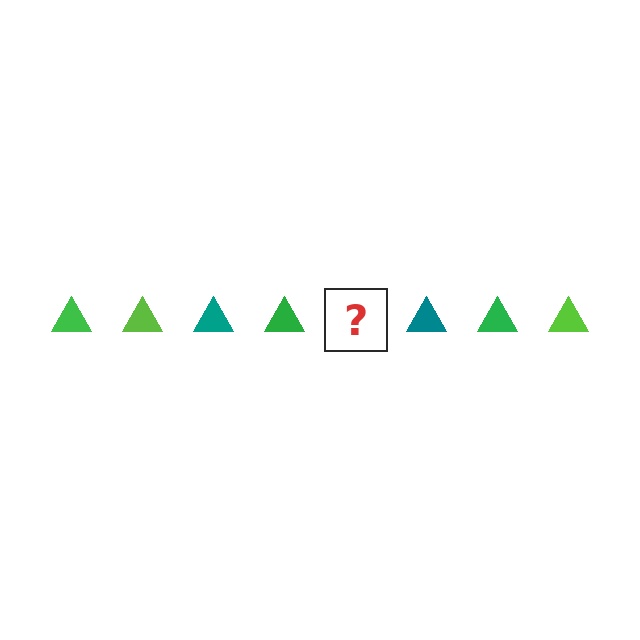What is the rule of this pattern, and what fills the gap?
The rule is that the pattern cycles through green, lime, teal triangles. The gap should be filled with a lime triangle.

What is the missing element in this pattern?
The missing element is a lime triangle.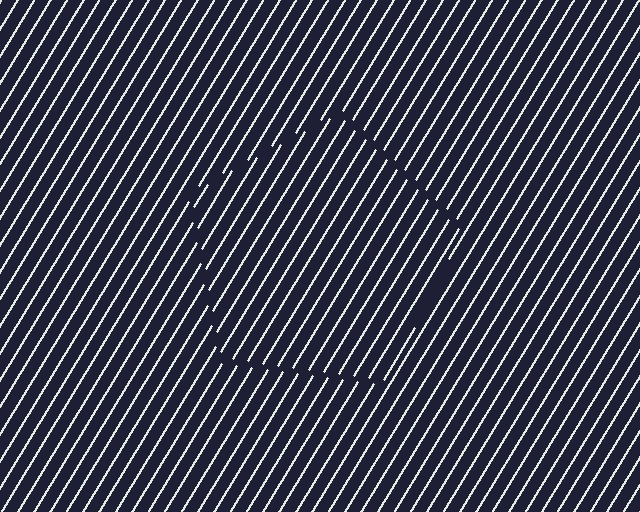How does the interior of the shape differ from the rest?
The interior of the shape contains the same grating, shifted by half a period — the contour is defined by the phase discontinuity where line-ends from the inner and outer gratings abut.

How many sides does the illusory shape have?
5 sides — the line-ends trace a pentagon.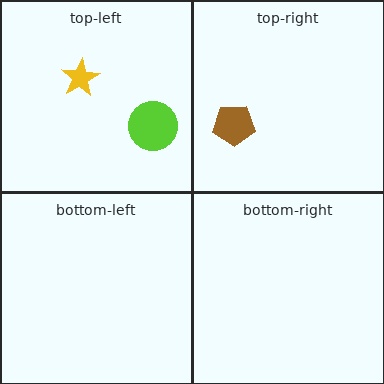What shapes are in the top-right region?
The brown pentagon.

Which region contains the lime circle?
The top-left region.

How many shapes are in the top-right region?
1.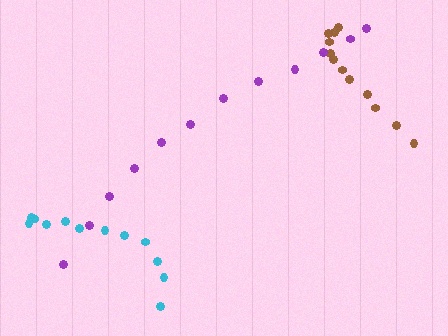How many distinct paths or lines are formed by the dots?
There are 3 distinct paths.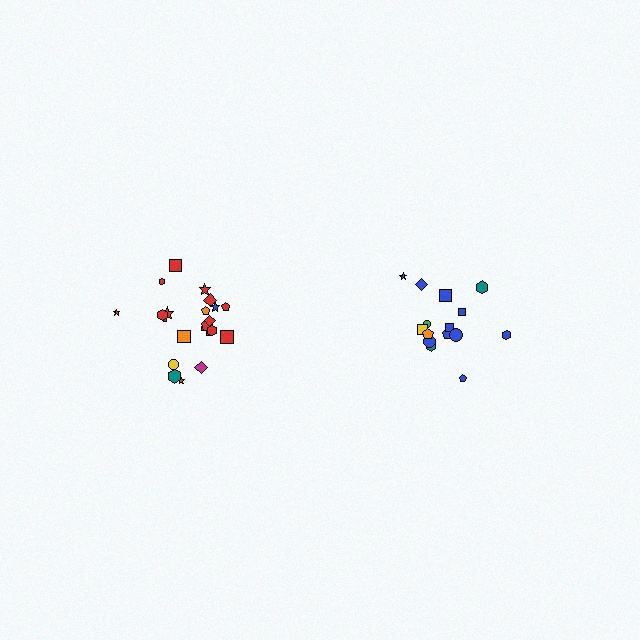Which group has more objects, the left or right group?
The left group.